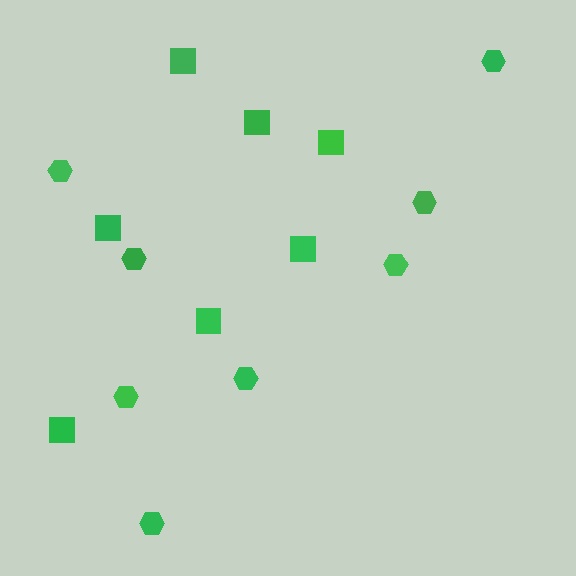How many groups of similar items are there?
There are 2 groups: one group of squares (7) and one group of hexagons (8).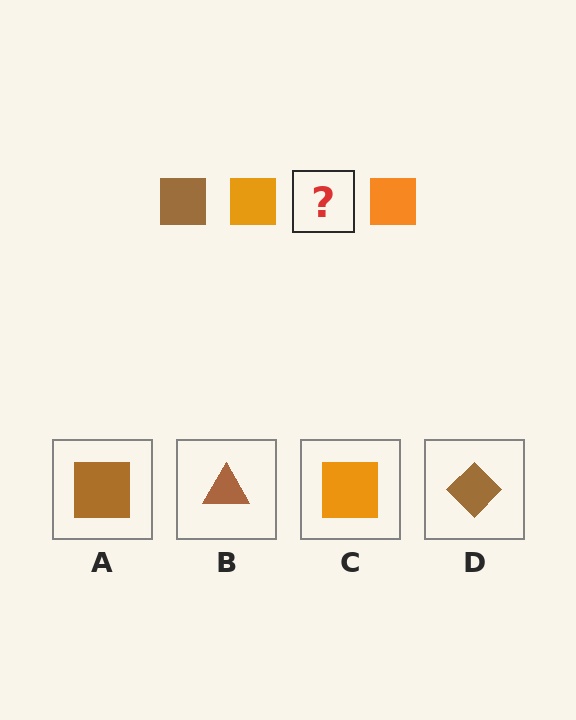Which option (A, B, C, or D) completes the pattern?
A.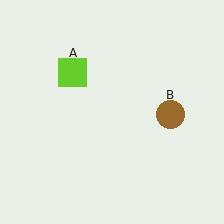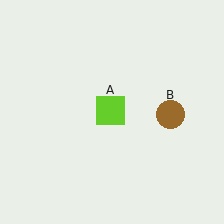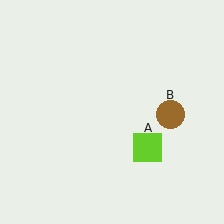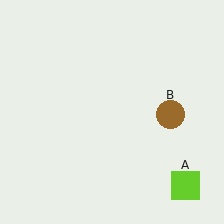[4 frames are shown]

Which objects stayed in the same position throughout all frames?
Brown circle (object B) remained stationary.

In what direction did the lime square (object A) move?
The lime square (object A) moved down and to the right.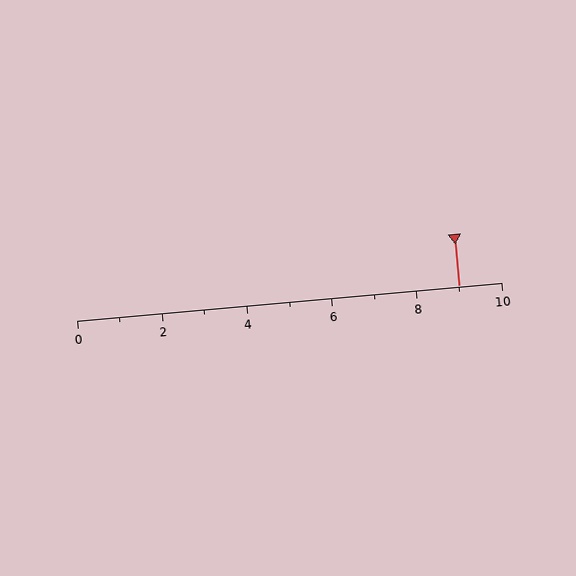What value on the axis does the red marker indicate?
The marker indicates approximately 9.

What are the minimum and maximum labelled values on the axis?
The axis runs from 0 to 10.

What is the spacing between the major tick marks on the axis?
The major ticks are spaced 2 apart.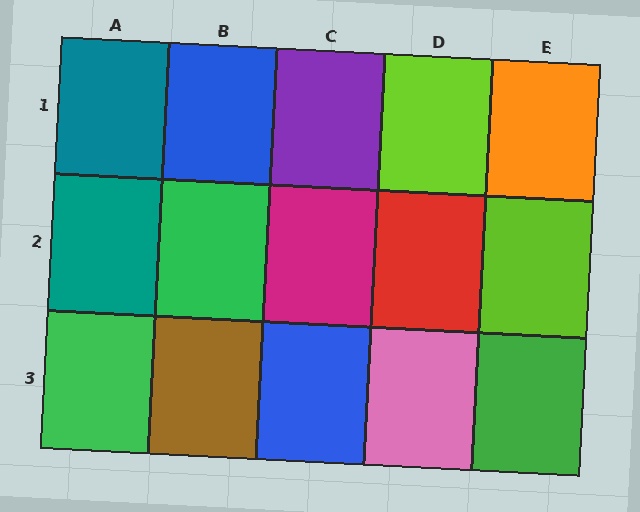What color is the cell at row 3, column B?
Brown.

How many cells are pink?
1 cell is pink.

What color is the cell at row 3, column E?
Green.